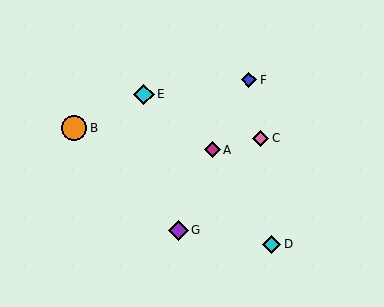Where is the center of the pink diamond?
The center of the pink diamond is at (261, 138).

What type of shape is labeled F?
Shape F is a blue diamond.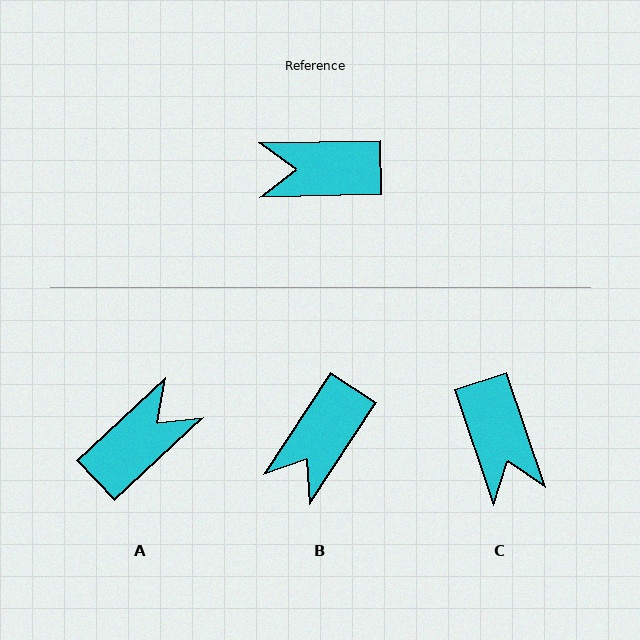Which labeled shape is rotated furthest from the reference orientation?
A, about 138 degrees away.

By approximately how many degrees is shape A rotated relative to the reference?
Approximately 138 degrees clockwise.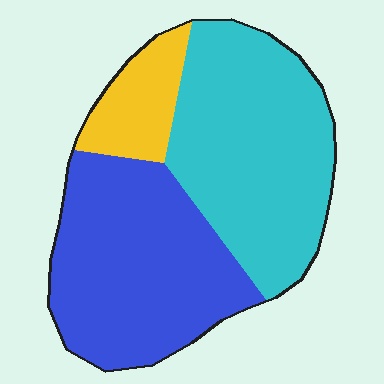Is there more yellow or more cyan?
Cyan.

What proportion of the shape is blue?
Blue takes up about two fifths (2/5) of the shape.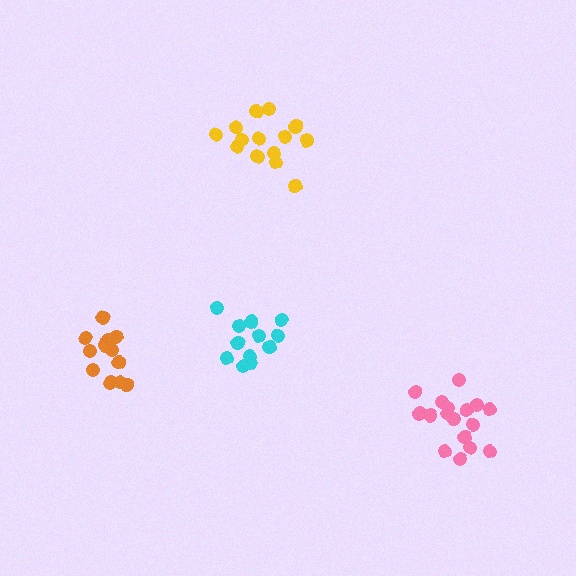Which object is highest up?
The yellow cluster is topmost.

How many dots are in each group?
Group 1: 12 dots, Group 2: 17 dots, Group 3: 14 dots, Group 4: 12 dots (55 total).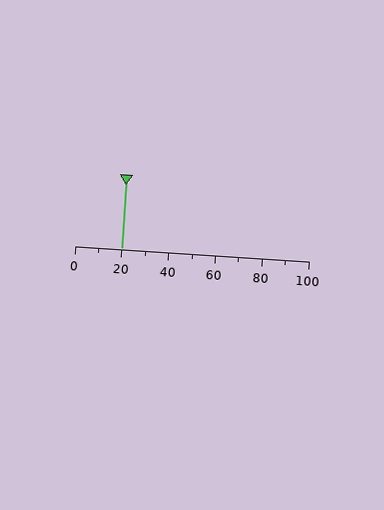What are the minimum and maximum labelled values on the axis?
The axis runs from 0 to 100.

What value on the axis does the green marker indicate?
The marker indicates approximately 20.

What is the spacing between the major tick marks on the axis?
The major ticks are spaced 20 apart.